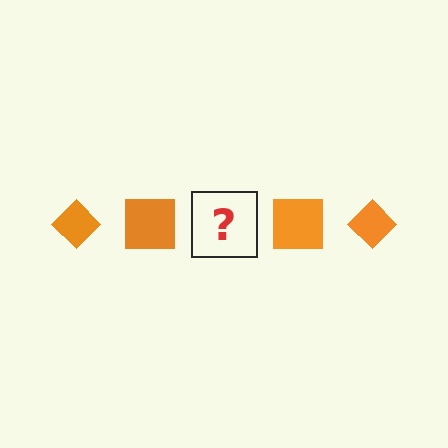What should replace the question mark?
The question mark should be replaced with an orange diamond.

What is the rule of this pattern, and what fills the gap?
The rule is that the pattern cycles through diamond, square shapes in orange. The gap should be filled with an orange diamond.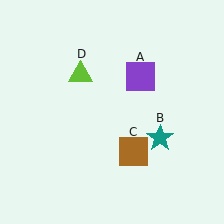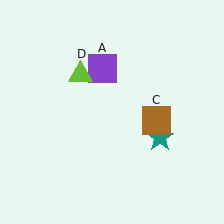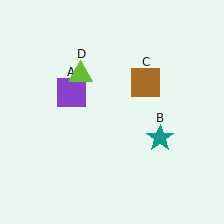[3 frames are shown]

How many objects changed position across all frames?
2 objects changed position: purple square (object A), brown square (object C).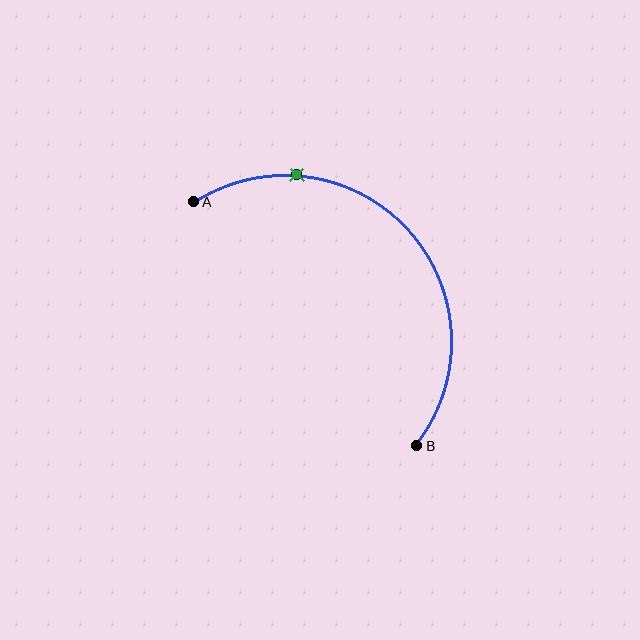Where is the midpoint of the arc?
The arc midpoint is the point on the curve farthest from the straight line joining A and B. It sits above and to the right of that line.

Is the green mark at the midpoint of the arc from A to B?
No. The green mark lies on the arc but is closer to endpoint A. The arc midpoint would be at the point on the curve equidistant along the arc from both A and B.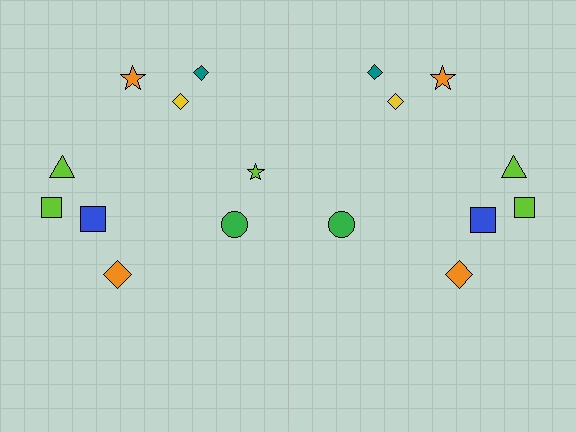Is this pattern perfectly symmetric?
No, the pattern is not perfectly symmetric. A lime star is missing from the right side.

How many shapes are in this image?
There are 17 shapes in this image.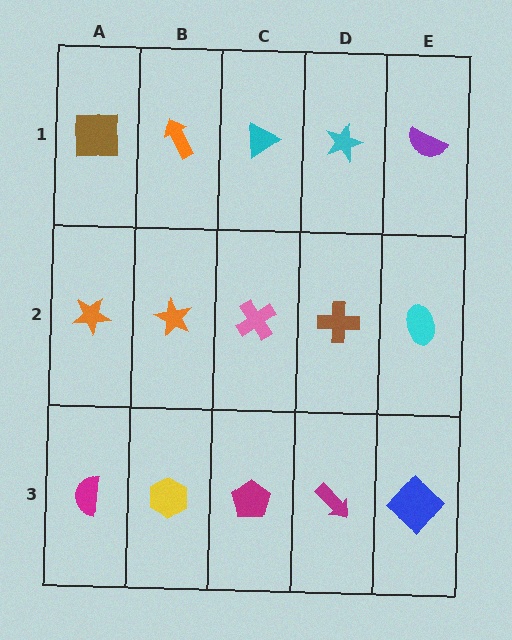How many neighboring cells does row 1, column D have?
3.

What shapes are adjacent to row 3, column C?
A pink cross (row 2, column C), a yellow hexagon (row 3, column B), a magenta arrow (row 3, column D).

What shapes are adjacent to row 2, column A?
A brown square (row 1, column A), a magenta semicircle (row 3, column A), an orange star (row 2, column B).